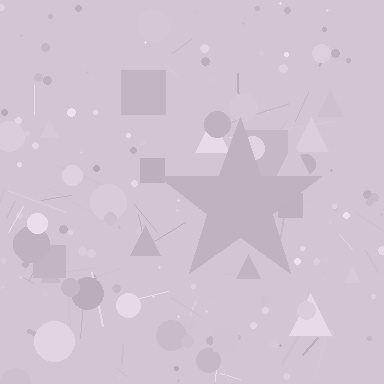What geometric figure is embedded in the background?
A star is embedded in the background.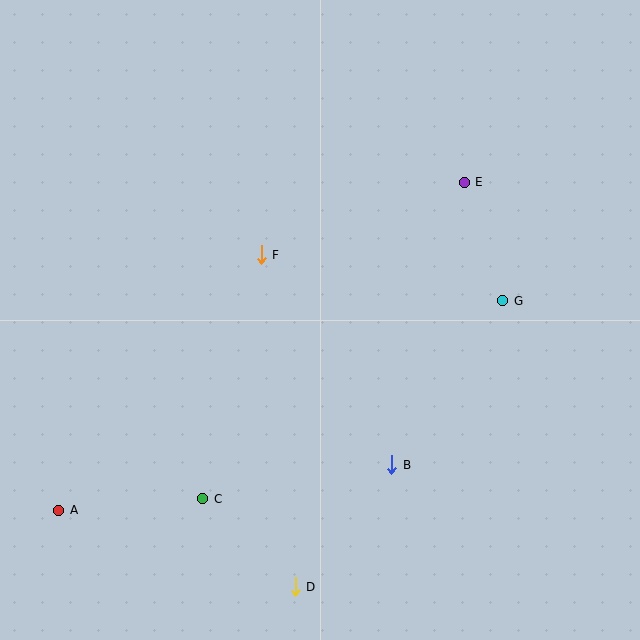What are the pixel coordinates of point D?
Point D is at (295, 587).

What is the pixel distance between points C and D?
The distance between C and D is 128 pixels.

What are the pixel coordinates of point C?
Point C is at (203, 499).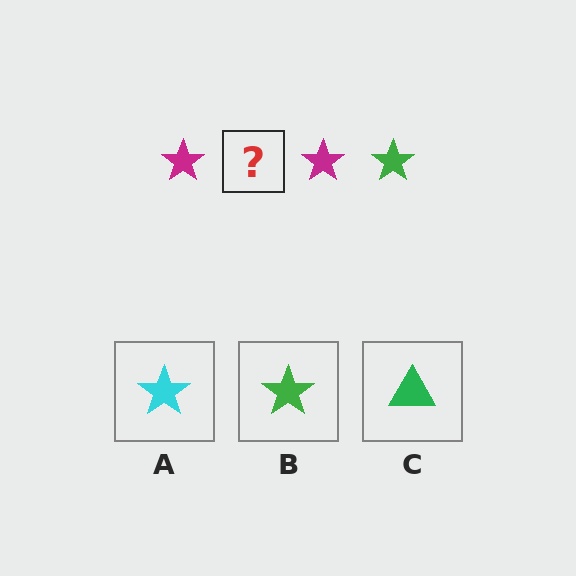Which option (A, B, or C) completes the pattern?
B.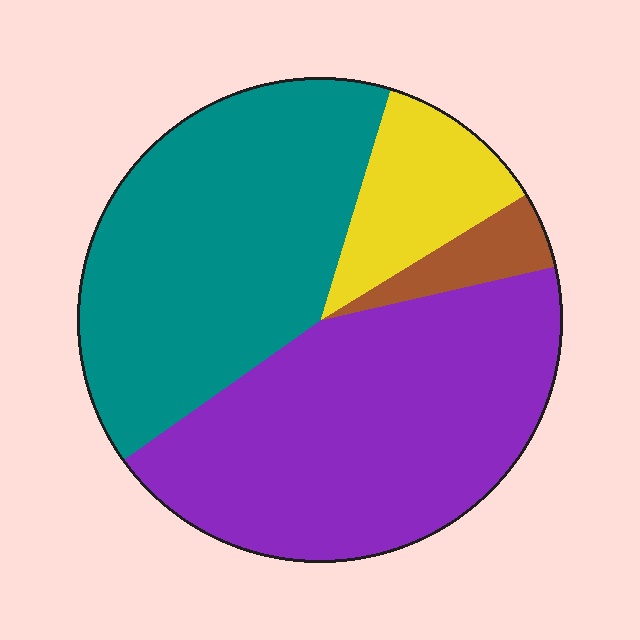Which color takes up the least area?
Brown, at roughly 5%.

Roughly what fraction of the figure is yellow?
Yellow takes up about one eighth (1/8) of the figure.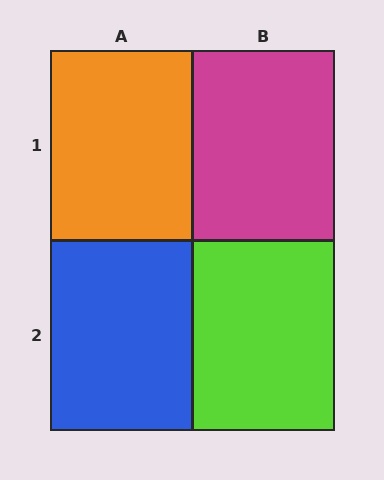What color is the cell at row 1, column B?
Magenta.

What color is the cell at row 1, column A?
Orange.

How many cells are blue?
1 cell is blue.